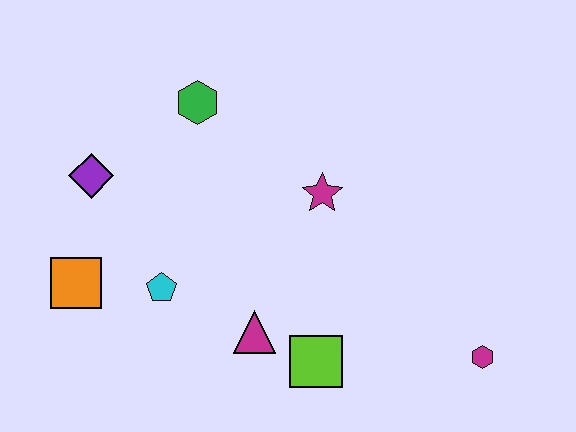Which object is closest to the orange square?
The cyan pentagon is closest to the orange square.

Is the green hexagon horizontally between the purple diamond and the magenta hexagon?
Yes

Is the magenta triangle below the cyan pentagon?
Yes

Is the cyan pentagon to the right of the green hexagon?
No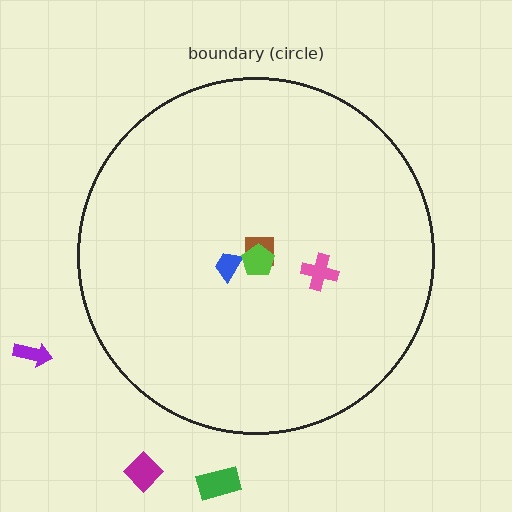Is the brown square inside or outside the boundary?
Inside.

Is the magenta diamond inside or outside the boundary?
Outside.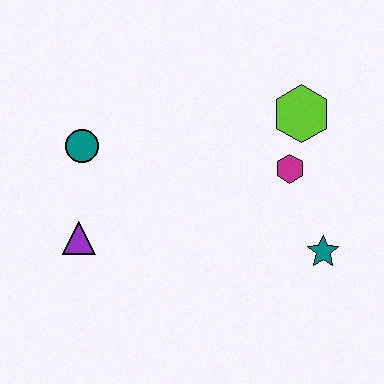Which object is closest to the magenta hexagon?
The lime hexagon is closest to the magenta hexagon.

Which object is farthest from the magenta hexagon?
The purple triangle is farthest from the magenta hexagon.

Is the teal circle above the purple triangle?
Yes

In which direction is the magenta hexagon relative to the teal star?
The magenta hexagon is above the teal star.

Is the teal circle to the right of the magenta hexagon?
No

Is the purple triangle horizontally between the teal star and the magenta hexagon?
No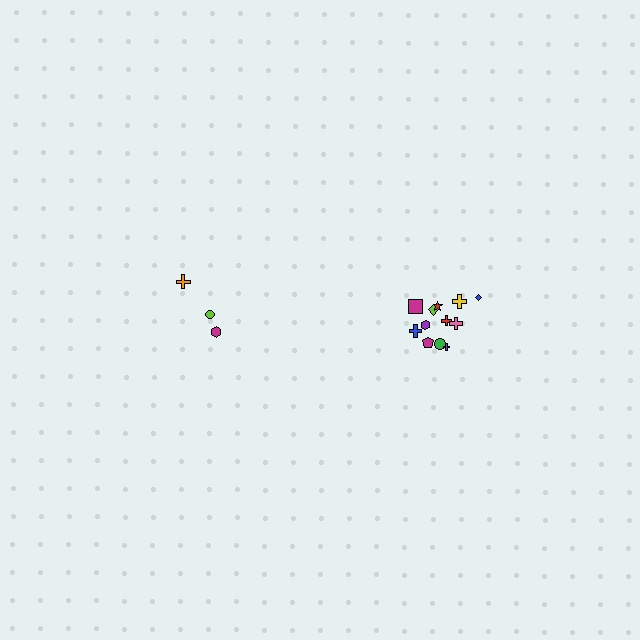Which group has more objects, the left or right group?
The right group.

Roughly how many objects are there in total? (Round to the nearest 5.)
Roughly 15 objects in total.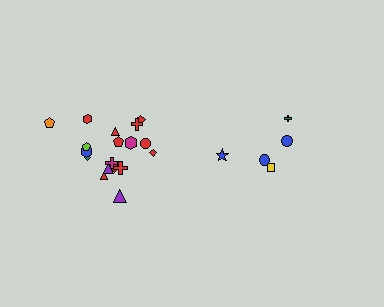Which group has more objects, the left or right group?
The left group.